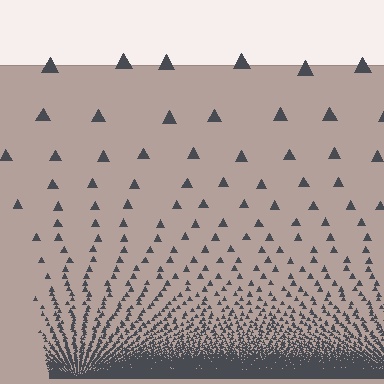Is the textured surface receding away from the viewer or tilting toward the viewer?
The surface appears to tilt toward the viewer. Texture elements get larger and sparser toward the top.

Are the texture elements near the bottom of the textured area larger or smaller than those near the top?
Smaller. The gradient is inverted — elements near the bottom are smaller and denser.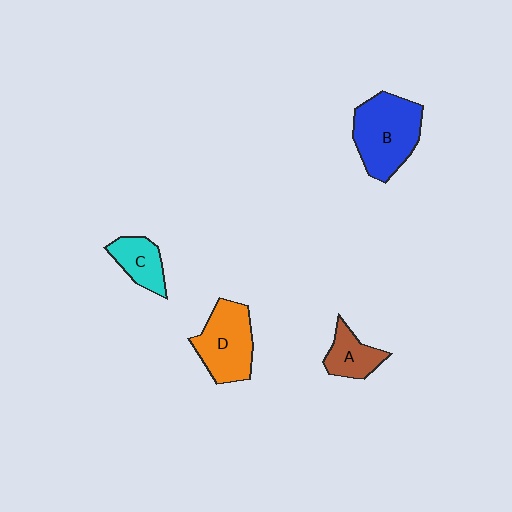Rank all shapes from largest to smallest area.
From largest to smallest: B (blue), D (orange), C (cyan), A (brown).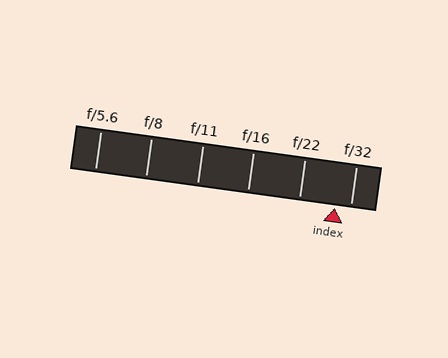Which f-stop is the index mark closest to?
The index mark is closest to f/32.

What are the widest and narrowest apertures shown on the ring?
The widest aperture shown is f/5.6 and the narrowest is f/32.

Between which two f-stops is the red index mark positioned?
The index mark is between f/22 and f/32.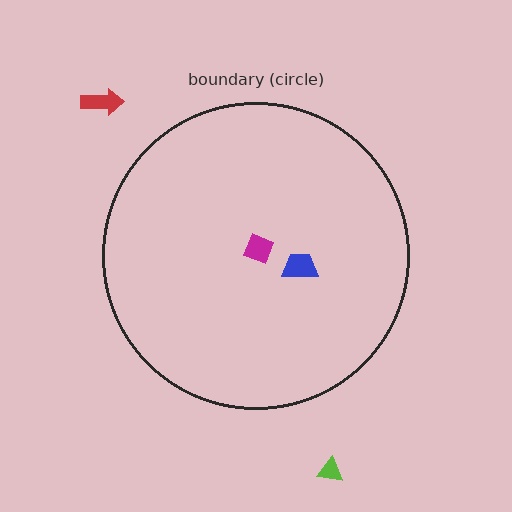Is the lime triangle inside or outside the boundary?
Outside.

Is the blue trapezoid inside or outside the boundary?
Inside.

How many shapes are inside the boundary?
2 inside, 2 outside.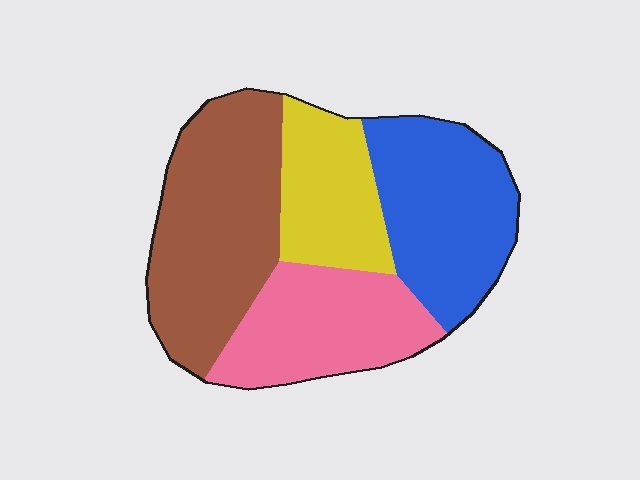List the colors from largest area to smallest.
From largest to smallest: brown, blue, pink, yellow.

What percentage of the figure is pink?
Pink covers about 25% of the figure.